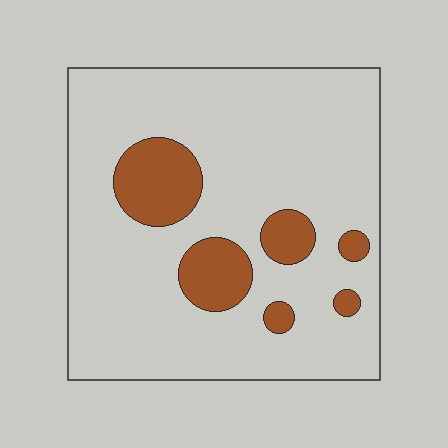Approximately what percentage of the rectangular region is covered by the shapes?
Approximately 15%.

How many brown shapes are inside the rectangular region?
6.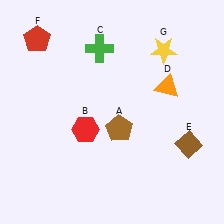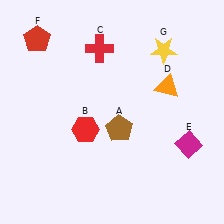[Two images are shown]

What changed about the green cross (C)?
In Image 1, C is green. In Image 2, it changed to red.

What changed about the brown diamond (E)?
In Image 1, E is brown. In Image 2, it changed to magenta.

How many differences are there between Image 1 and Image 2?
There are 2 differences between the two images.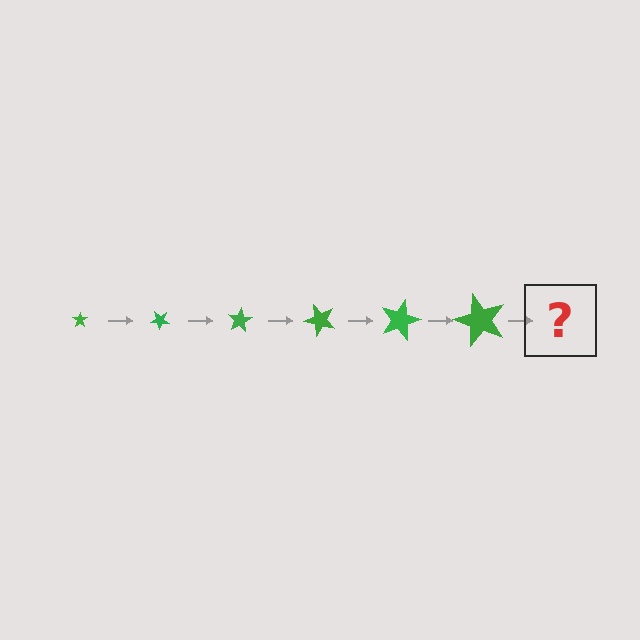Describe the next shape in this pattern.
It should be a star, larger than the previous one and rotated 240 degrees from the start.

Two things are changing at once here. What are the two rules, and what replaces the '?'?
The two rules are that the star grows larger each step and it rotates 40 degrees each step. The '?' should be a star, larger than the previous one and rotated 240 degrees from the start.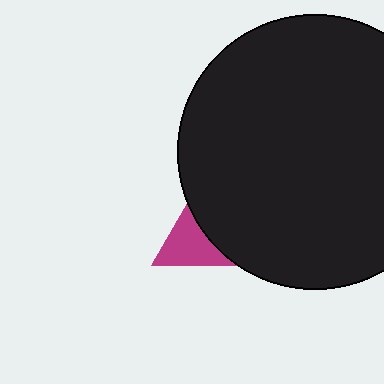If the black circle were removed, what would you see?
You would see the complete magenta triangle.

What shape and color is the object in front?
The object in front is a black circle.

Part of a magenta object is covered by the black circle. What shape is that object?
It is a triangle.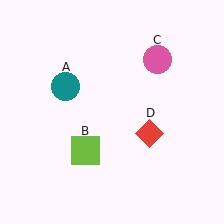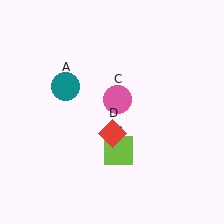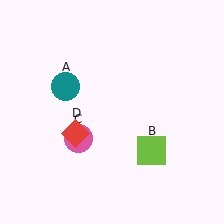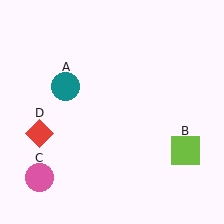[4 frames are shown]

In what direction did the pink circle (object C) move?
The pink circle (object C) moved down and to the left.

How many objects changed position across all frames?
3 objects changed position: lime square (object B), pink circle (object C), red diamond (object D).